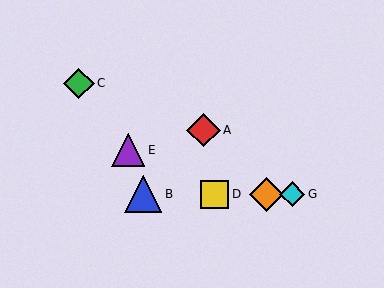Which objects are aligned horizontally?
Objects B, D, F, G are aligned horizontally.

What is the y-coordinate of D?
Object D is at y≈194.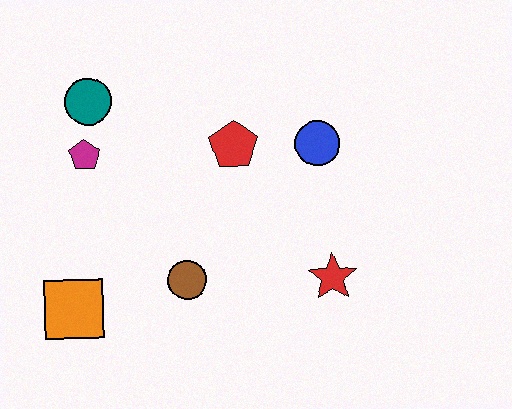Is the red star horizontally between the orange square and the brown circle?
No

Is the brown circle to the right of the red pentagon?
No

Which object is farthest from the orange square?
The blue circle is farthest from the orange square.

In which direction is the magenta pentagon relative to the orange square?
The magenta pentagon is above the orange square.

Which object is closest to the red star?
The blue circle is closest to the red star.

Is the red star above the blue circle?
No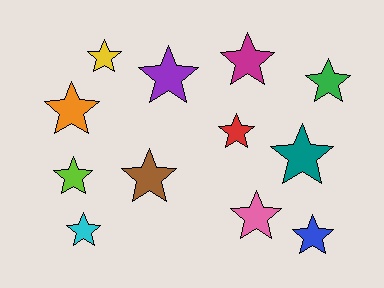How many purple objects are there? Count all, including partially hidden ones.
There is 1 purple object.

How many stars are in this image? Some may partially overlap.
There are 12 stars.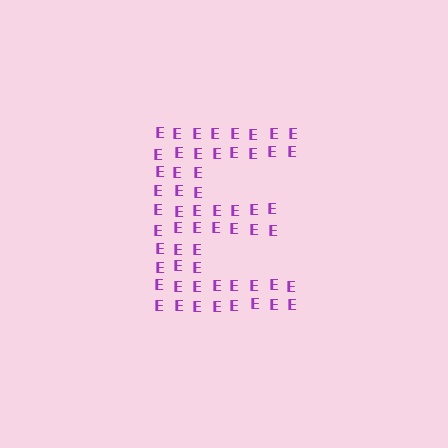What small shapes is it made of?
It is made of small letter E's.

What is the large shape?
The large shape is the letter E.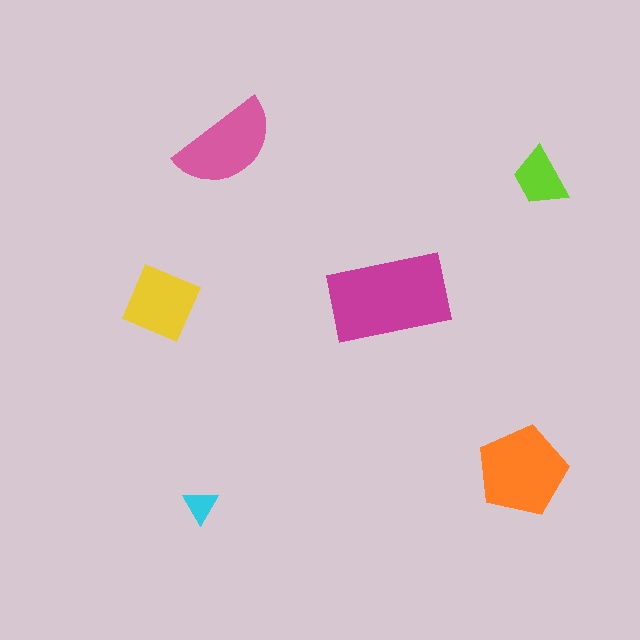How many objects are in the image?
There are 6 objects in the image.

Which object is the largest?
The magenta rectangle.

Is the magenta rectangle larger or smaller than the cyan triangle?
Larger.